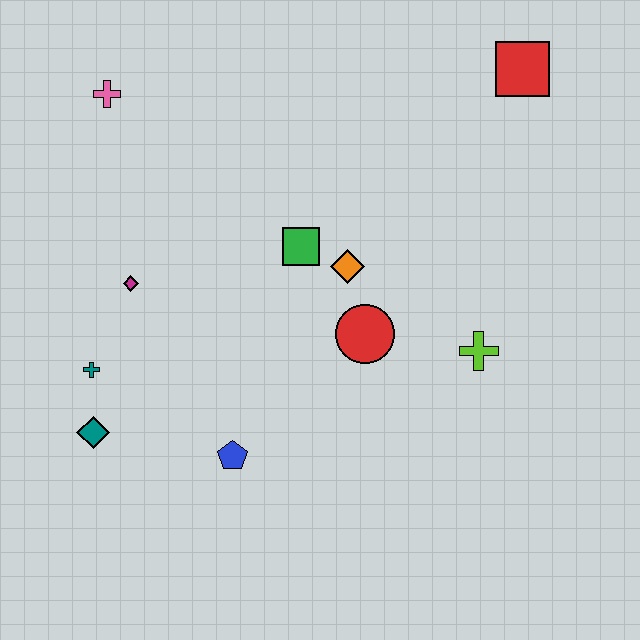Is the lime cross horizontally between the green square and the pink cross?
No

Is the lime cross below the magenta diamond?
Yes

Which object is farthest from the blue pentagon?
The red square is farthest from the blue pentagon.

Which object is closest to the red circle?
The orange diamond is closest to the red circle.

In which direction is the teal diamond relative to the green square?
The teal diamond is to the left of the green square.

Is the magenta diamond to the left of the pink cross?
No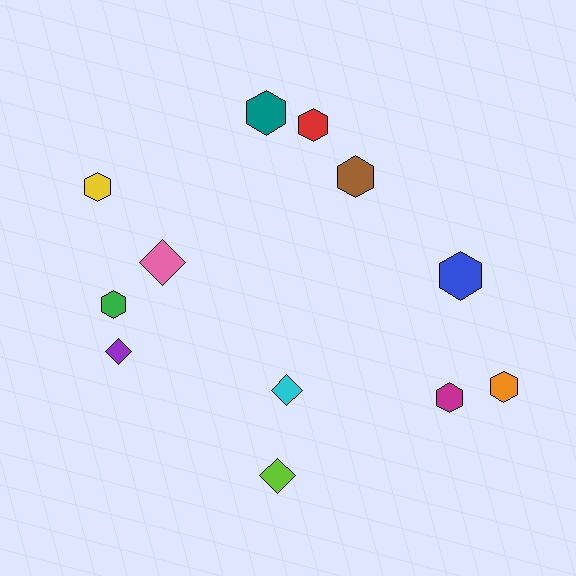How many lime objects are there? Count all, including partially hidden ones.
There is 1 lime object.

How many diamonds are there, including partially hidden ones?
There are 4 diamonds.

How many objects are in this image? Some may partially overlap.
There are 12 objects.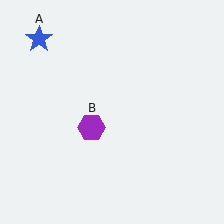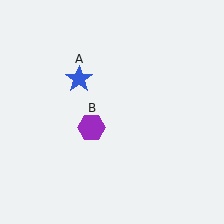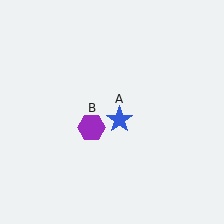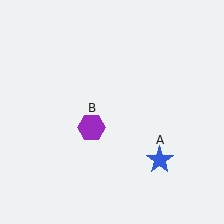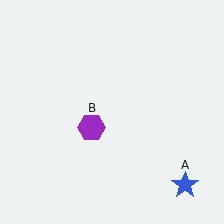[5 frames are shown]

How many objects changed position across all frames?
1 object changed position: blue star (object A).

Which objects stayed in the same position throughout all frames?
Purple hexagon (object B) remained stationary.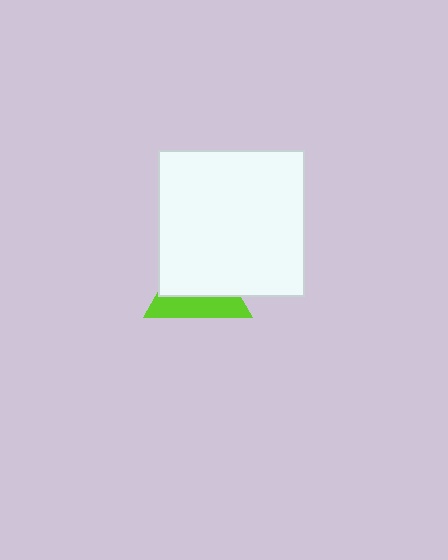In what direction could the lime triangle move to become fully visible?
The lime triangle could move down. That would shift it out from behind the white square entirely.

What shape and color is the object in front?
The object in front is a white square.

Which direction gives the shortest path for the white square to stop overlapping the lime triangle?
Moving up gives the shortest separation.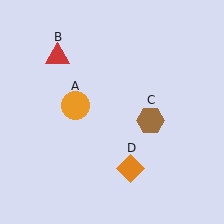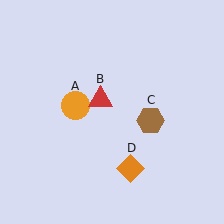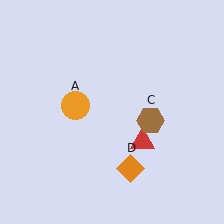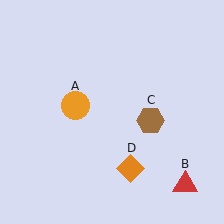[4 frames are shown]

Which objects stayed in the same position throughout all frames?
Orange circle (object A) and brown hexagon (object C) and orange diamond (object D) remained stationary.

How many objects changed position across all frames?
1 object changed position: red triangle (object B).